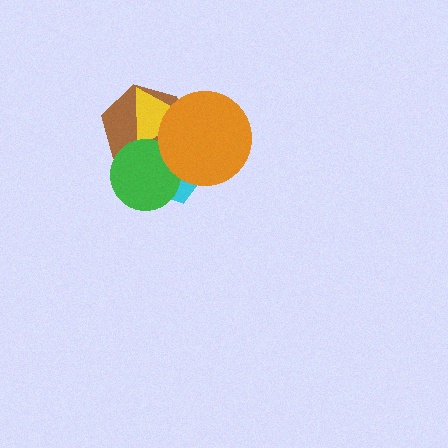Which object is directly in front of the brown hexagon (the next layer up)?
The yellow triangle is directly in front of the brown hexagon.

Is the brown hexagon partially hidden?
Yes, it is partially covered by another shape.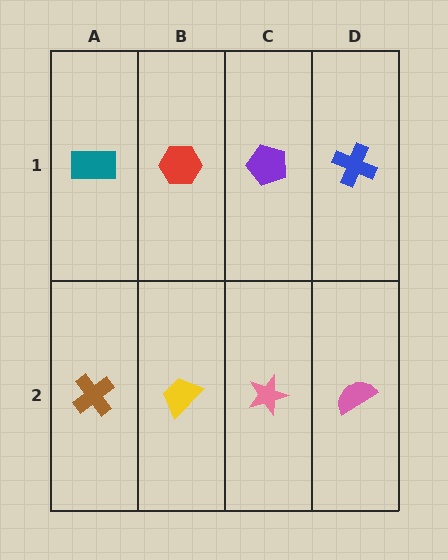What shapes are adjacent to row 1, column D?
A pink semicircle (row 2, column D), a purple pentagon (row 1, column C).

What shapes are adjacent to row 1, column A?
A brown cross (row 2, column A), a red hexagon (row 1, column B).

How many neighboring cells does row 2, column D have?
2.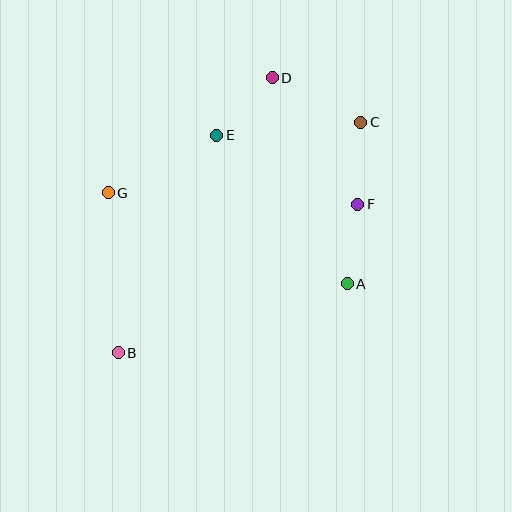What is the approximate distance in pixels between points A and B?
The distance between A and B is approximately 240 pixels.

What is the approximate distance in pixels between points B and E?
The distance between B and E is approximately 239 pixels.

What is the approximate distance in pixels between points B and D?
The distance between B and D is approximately 315 pixels.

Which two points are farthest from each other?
Points B and C are farthest from each other.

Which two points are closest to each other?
Points D and E are closest to each other.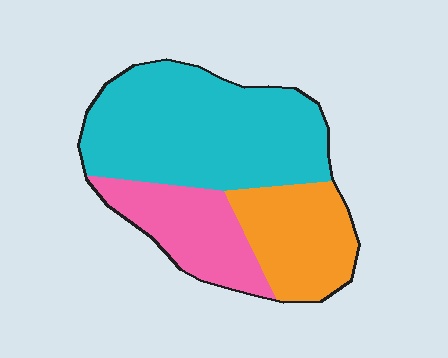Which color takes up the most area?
Cyan, at roughly 55%.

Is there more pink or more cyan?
Cyan.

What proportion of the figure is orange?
Orange takes up between a sixth and a third of the figure.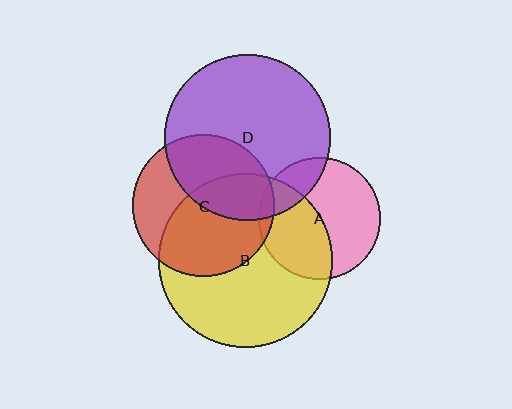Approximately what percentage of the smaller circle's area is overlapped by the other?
Approximately 40%.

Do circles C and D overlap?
Yes.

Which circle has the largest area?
Circle B (yellow).